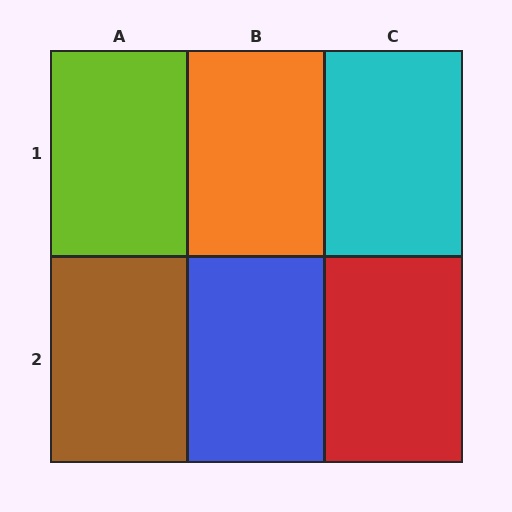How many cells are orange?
1 cell is orange.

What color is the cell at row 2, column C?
Red.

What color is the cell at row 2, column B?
Blue.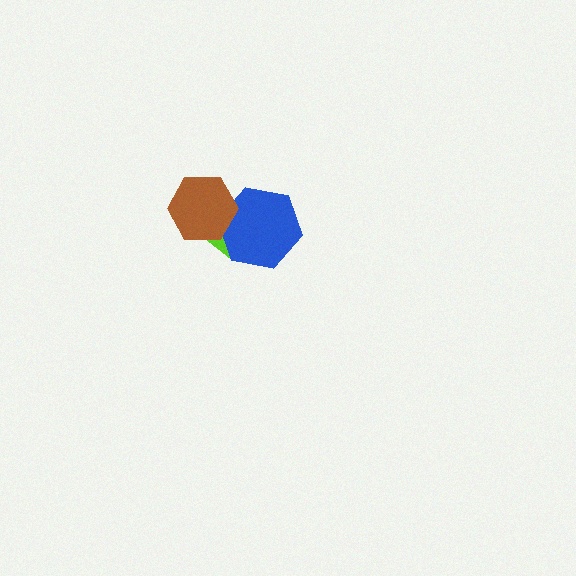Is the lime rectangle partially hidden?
Yes, it is partially covered by another shape.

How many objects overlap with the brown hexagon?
2 objects overlap with the brown hexagon.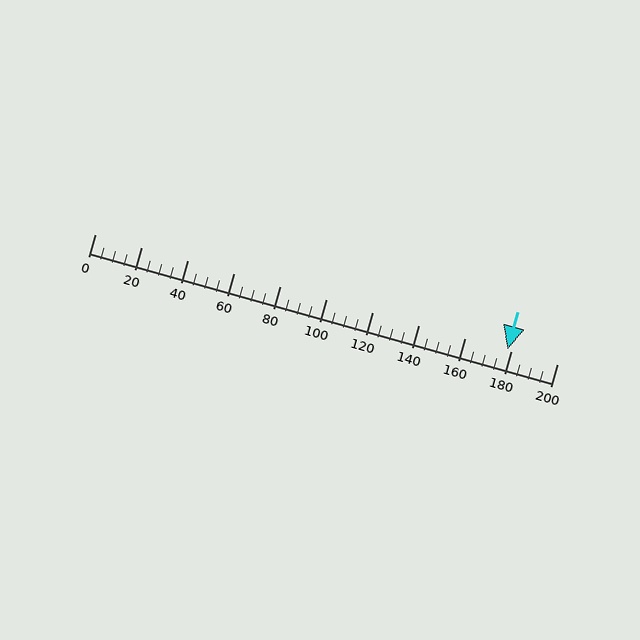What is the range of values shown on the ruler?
The ruler shows values from 0 to 200.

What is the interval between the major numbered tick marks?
The major tick marks are spaced 20 units apart.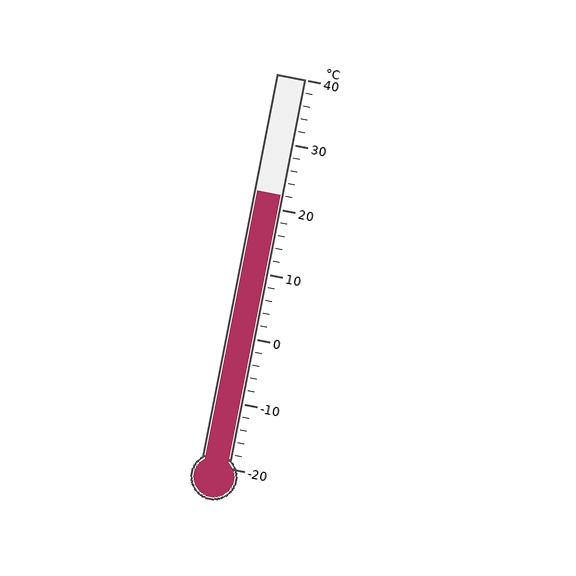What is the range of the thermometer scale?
The thermometer scale ranges from -20°C to 40°C.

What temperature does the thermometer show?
The thermometer shows approximately 22°C.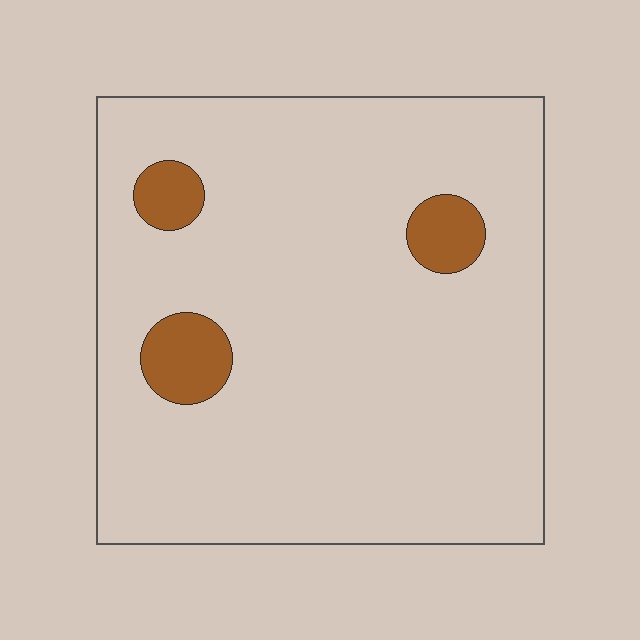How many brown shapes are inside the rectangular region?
3.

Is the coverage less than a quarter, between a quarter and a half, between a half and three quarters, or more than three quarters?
Less than a quarter.